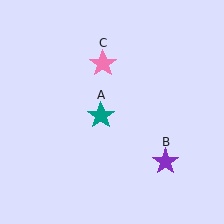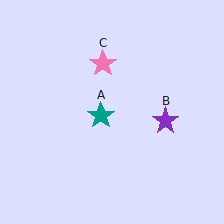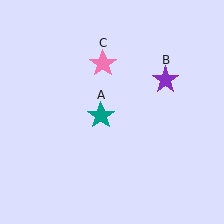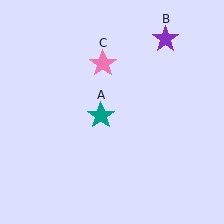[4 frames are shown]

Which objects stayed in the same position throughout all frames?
Teal star (object A) and pink star (object C) remained stationary.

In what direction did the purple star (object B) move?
The purple star (object B) moved up.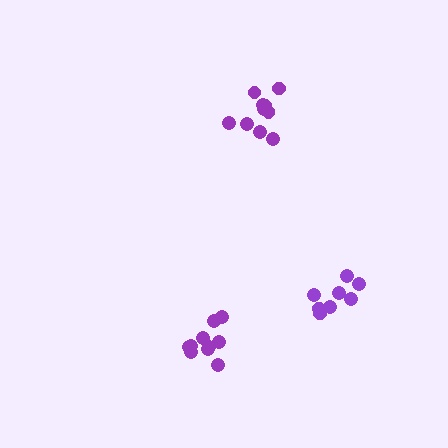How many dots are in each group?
Group 1: 10 dots, Group 2: 10 dots, Group 3: 8 dots (28 total).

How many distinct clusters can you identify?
There are 3 distinct clusters.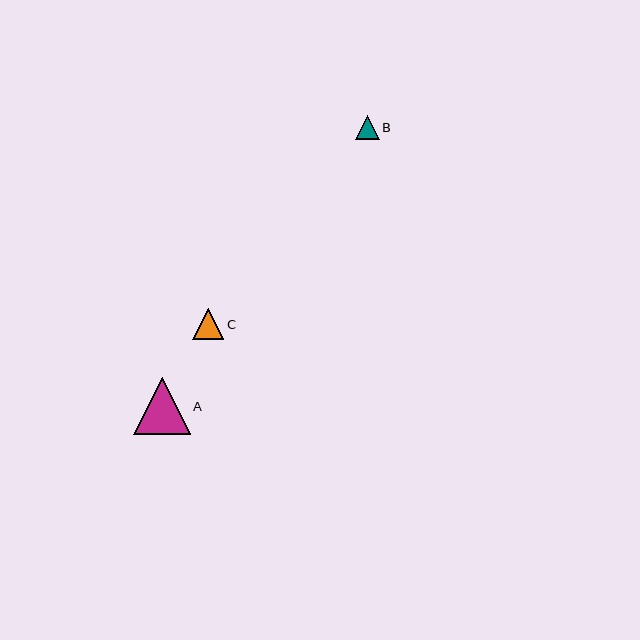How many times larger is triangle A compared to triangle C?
Triangle A is approximately 1.8 times the size of triangle C.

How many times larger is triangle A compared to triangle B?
Triangle A is approximately 2.4 times the size of triangle B.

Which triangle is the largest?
Triangle A is the largest with a size of approximately 56 pixels.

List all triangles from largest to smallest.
From largest to smallest: A, C, B.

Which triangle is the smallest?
Triangle B is the smallest with a size of approximately 23 pixels.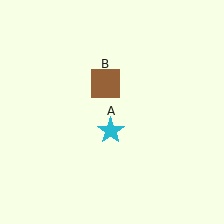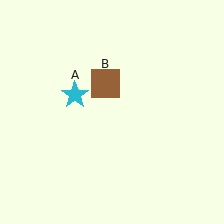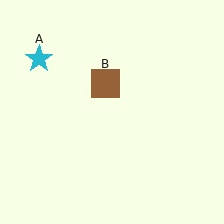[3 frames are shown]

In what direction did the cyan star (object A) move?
The cyan star (object A) moved up and to the left.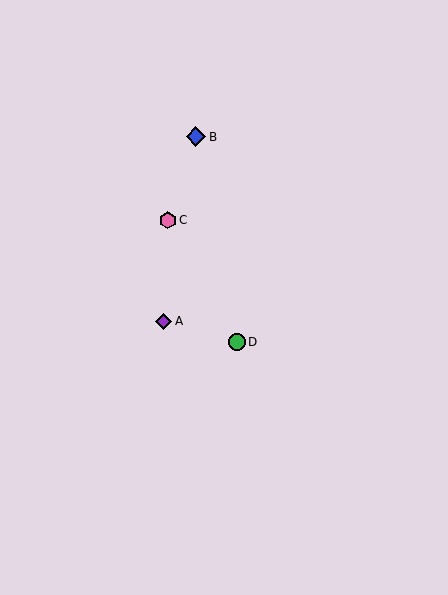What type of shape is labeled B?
Shape B is a blue diamond.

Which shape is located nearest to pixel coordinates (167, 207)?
The pink hexagon (labeled C) at (168, 220) is nearest to that location.